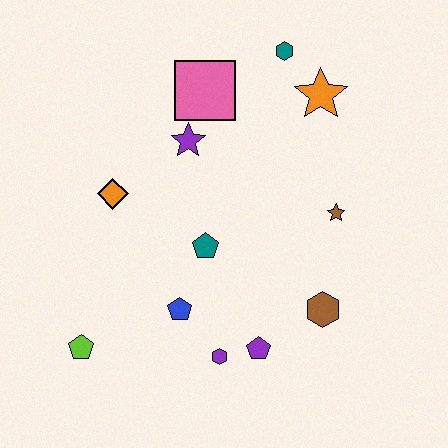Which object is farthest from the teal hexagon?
The lime pentagon is farthest from the teal hexagon.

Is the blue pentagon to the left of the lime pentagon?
No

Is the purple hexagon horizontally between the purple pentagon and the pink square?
Yes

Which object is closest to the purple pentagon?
The purple hexagon is closest to the purple pentagon.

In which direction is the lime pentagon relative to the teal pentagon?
The lime pentagon is to the left of the teal pentagon.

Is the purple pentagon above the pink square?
No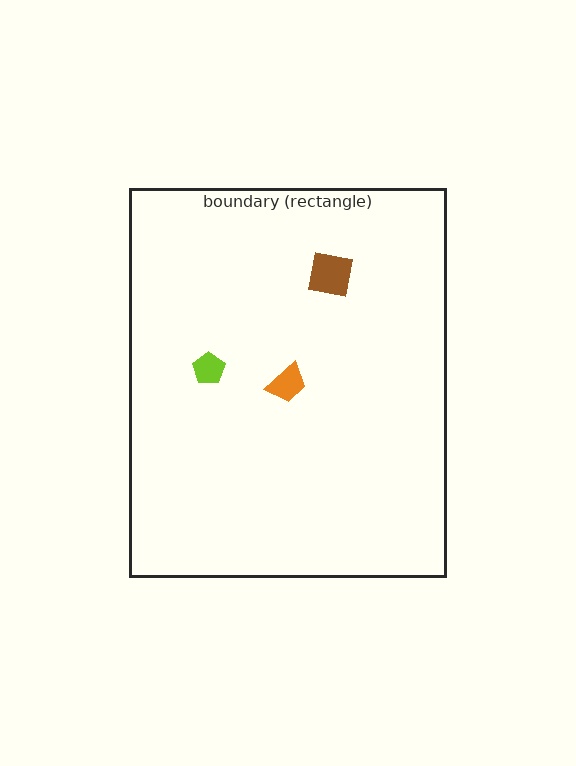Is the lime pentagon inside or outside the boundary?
Inside.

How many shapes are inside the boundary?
3 inside, 0 outside.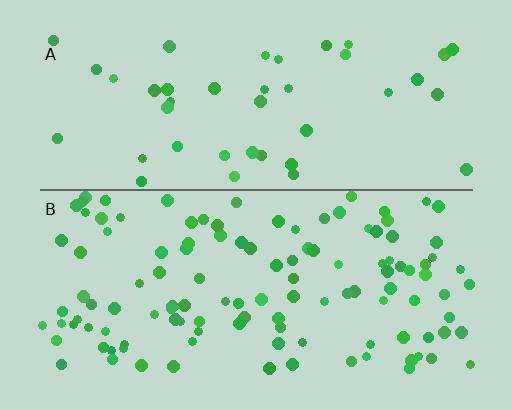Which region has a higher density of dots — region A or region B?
B (the bottom).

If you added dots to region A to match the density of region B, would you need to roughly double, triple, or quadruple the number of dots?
Approximately triple.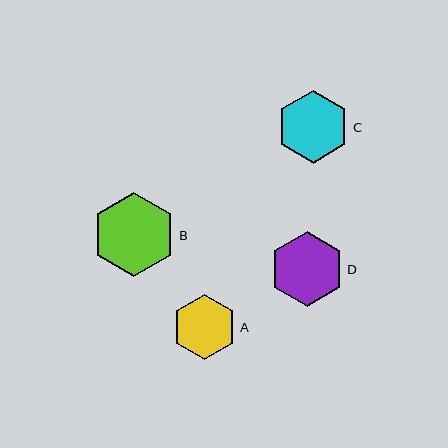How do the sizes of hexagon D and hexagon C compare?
Hexagon D and hexagon C are approximately the same size.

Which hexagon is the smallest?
Hexagon A is the smallest with a size of approximately 65 pixels.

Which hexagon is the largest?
Hexagon B is the largest with a size of approximately 84 pixels.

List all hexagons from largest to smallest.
From largest to smallest: B, D, C, A.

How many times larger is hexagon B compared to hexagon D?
Hexagon B is approximately 1.1 times the size of hexagon D.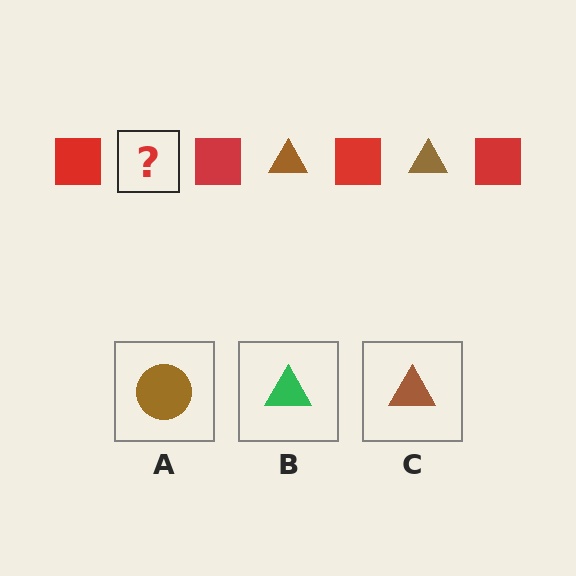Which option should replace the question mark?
Option C.